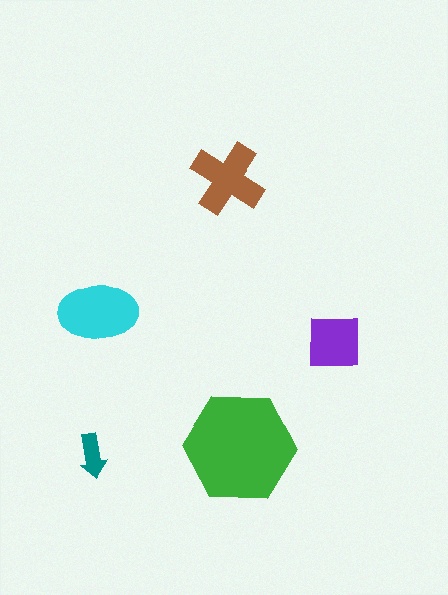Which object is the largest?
The green hexagon.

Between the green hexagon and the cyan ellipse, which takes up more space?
The green hexagon.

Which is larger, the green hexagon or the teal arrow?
The green hexagon.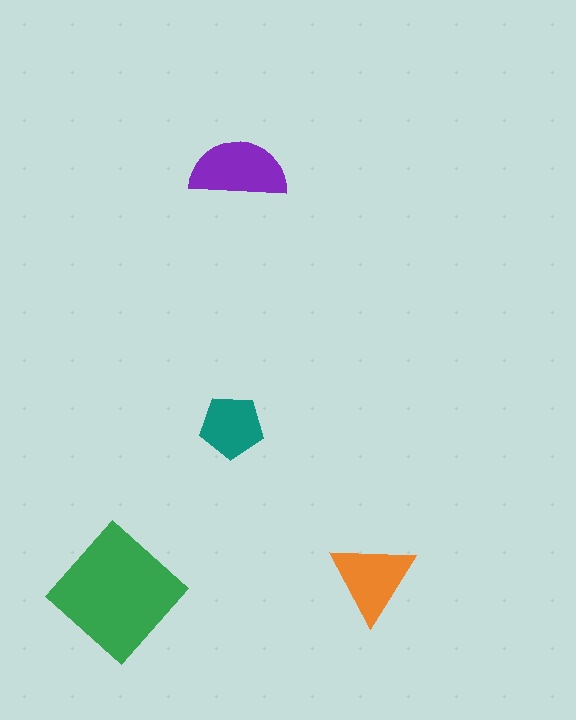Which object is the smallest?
The teal pentagon.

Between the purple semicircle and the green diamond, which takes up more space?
The green diamond.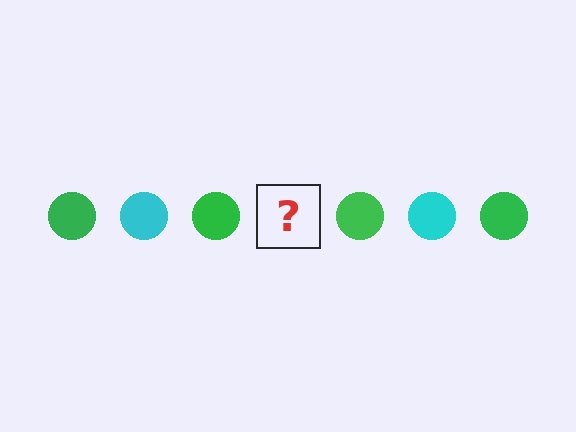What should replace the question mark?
The question mark should be replaced with a cyan circle.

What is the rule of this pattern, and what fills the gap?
The rule is that the pattern cycles through green, cyan circles. The gap should be filled with a cyan circle.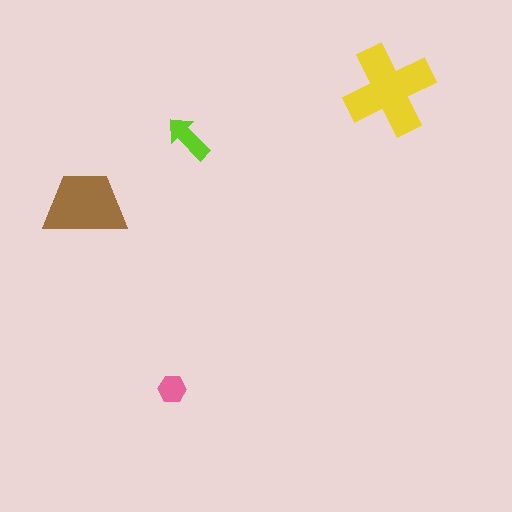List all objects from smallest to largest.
The pink hexagon, the lime arrow, the brown trapezoid, the yellow cross.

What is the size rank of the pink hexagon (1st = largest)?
4th.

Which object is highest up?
The yellow cross is topmost.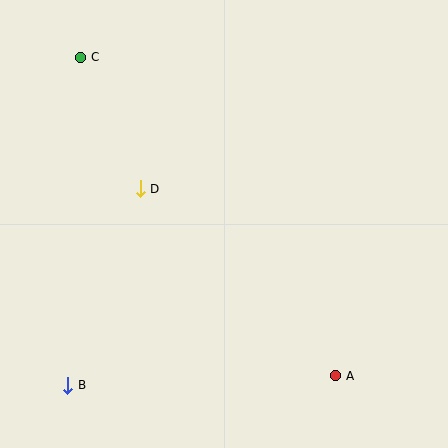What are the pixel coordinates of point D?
Point D is at (140, 189).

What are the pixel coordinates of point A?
Point A is at (336, 376).